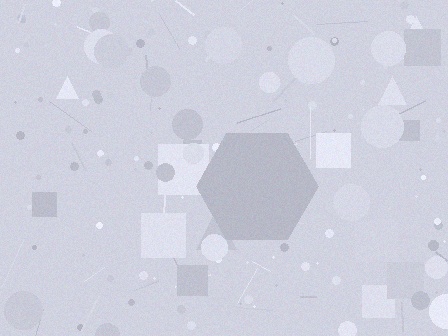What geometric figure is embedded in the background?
A hexagon is embedded in the background.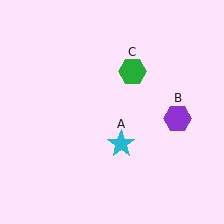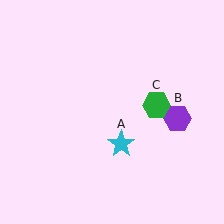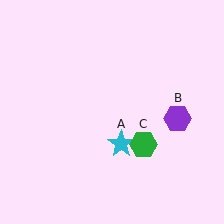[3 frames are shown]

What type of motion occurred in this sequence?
The green hexagon (object C) rotated clockwise around the center of the scene.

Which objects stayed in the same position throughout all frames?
Cyan star (object A) and purple hexagon (object B) remained stationary.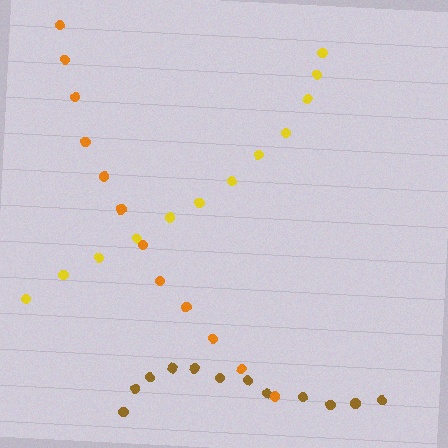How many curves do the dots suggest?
There are 3 distinct paths.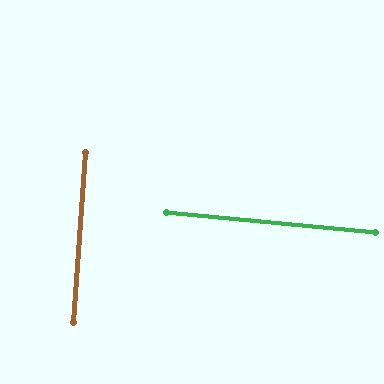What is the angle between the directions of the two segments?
Approximately 89 degrees.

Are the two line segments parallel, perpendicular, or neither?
Perpendicular — they meet at approximately 89°.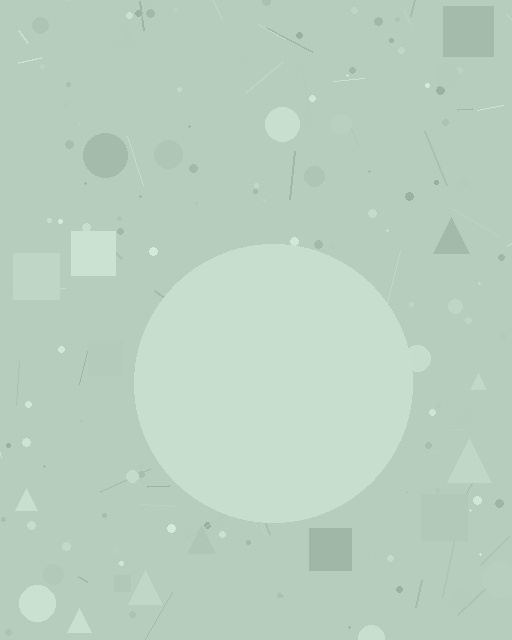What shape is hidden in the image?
A circle is hidden in the image.